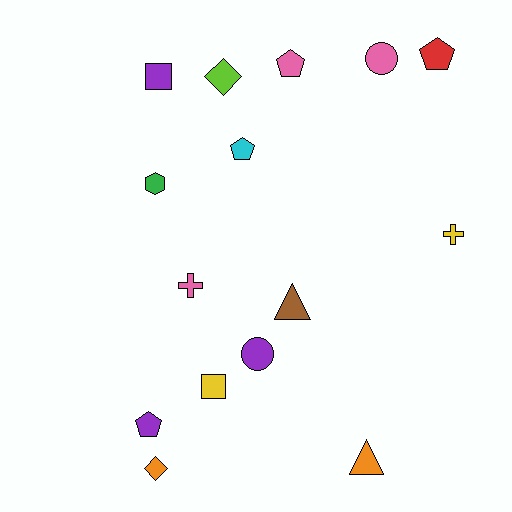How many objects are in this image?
There are 15 objects.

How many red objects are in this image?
There is 1 red object.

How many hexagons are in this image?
There is 1 hexagon.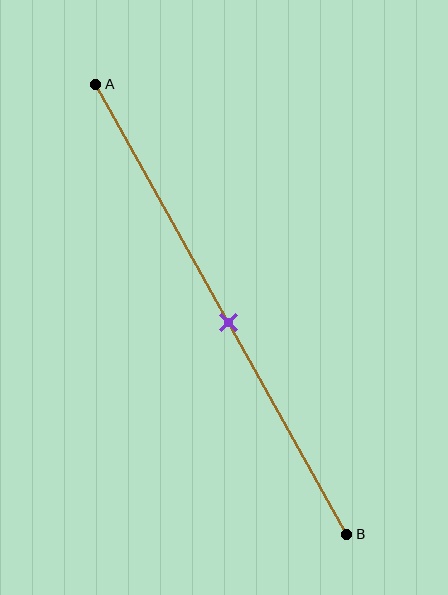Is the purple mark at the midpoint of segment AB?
Yes, the mark is approximately at the midpoint.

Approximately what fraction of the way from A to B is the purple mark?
The purple mark is approximately 55% of the way from A to B.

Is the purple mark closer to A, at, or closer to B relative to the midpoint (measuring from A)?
The purple mark is approximately at the midpoint of segment AB.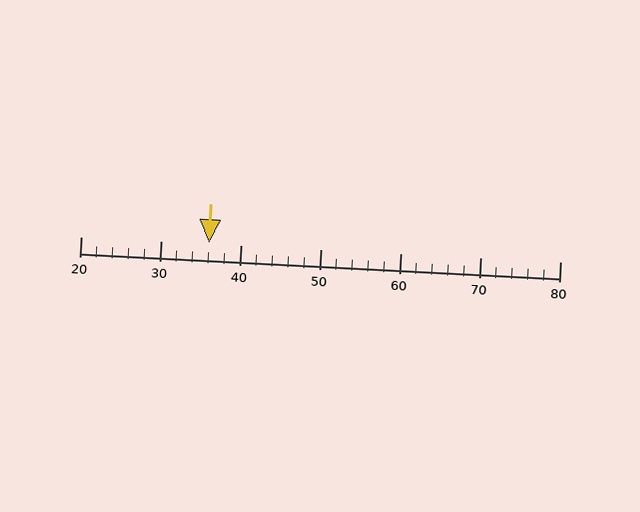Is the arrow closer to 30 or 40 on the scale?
The arrow is closer to 40.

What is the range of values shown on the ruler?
The ruler shows values from 20 to 80.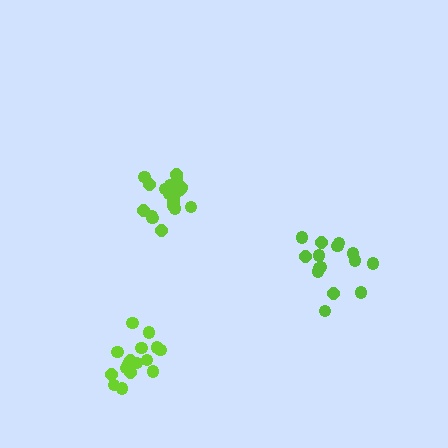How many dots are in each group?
Group 1: 19 dots, Group 2: 15 dots, Group 3: 16 dots (50 total).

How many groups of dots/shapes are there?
There are 3 groups.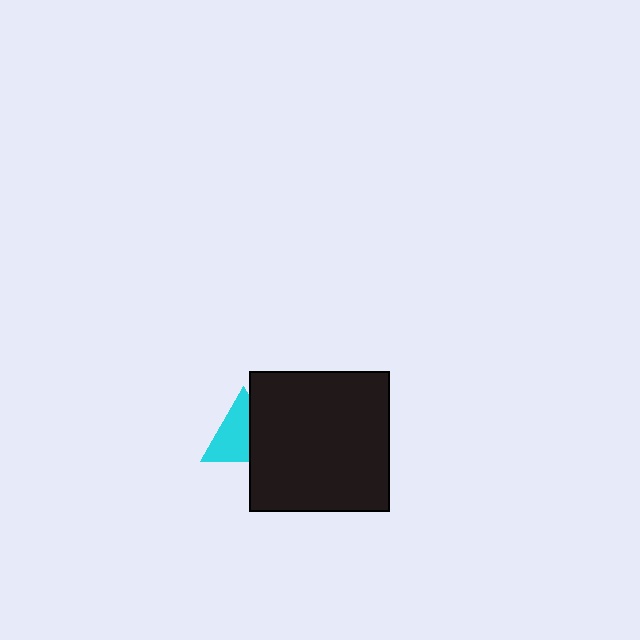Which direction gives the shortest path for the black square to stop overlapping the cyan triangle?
Moving right gives the shortest separation.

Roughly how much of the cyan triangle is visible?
About half of it is visible (roughly 62%).